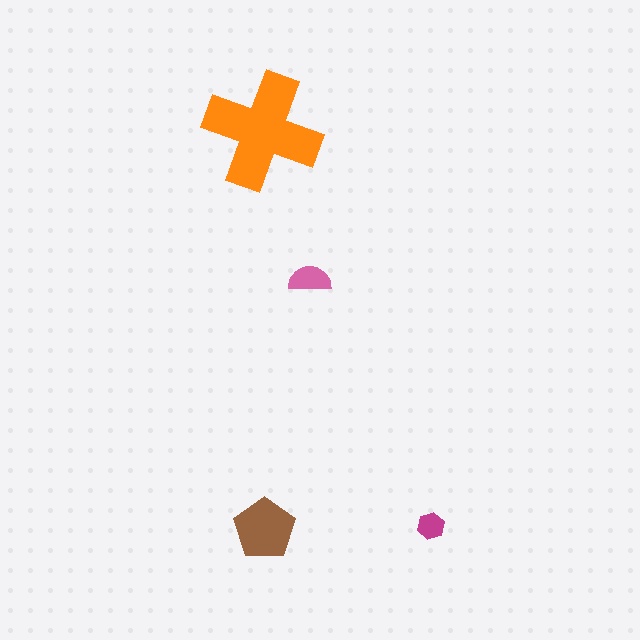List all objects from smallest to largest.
The magenta hexagon, the pink semicircle, the brown pentagon, the orange cross.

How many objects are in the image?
There are 4 objects in the image.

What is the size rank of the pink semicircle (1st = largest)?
3rd.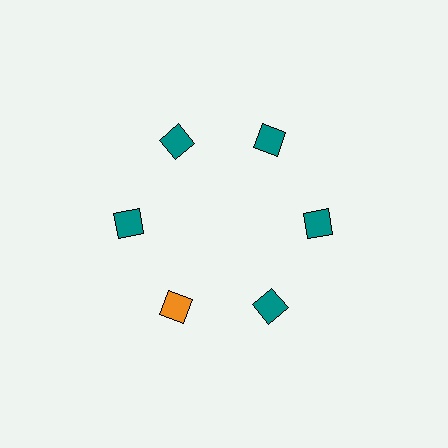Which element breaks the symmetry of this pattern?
The orange diamond at roughly the 7 o'clock position breaks the symmetry. All other shapes are teal diamonds.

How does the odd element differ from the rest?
It has a different color: orange instead of teal.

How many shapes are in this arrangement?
There are 6 shapes arranged in a ring pattern.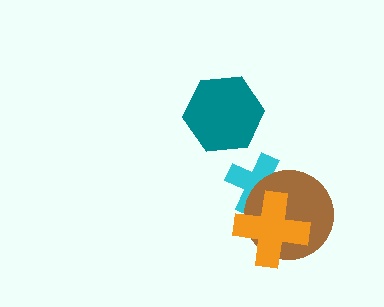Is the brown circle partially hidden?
Yes, it is partially covered by another shape.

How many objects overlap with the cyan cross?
2 objects overlap with the cyan cross.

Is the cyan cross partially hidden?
Yes, it is partially covered by another shape.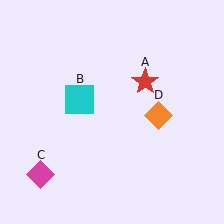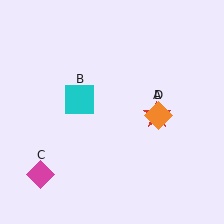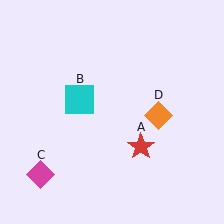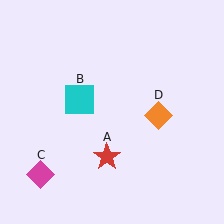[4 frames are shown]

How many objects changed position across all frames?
1 object changed position: red star (object A).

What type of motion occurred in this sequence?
The red star (object A) rotated clockwise around the center of the scene.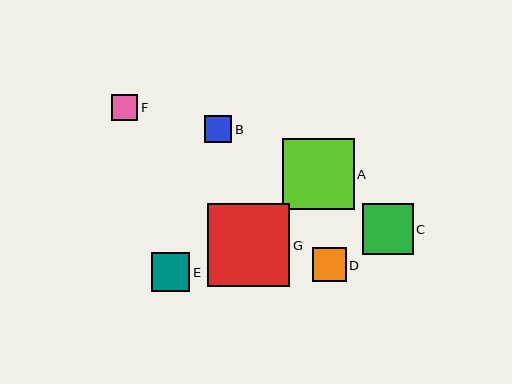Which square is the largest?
Square G is the largest with a size of approximately 82 pixels.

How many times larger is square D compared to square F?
Square D is approximately 1.3 times the size of square F.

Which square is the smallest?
Square F is the smallest with a size of approximately 26 pixels.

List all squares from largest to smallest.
From largest to smallest: G, A, C, E, D, B, F.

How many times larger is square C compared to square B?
Square C is approximately 1.9 times the size of square B.